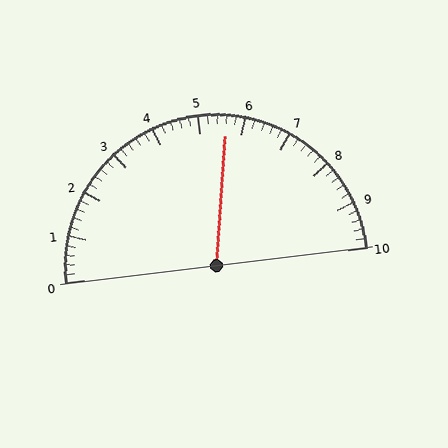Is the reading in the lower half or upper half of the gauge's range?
The reading is in the upper half of the range (0 to 10).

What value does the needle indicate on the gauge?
The needle indicates approximately 5.6.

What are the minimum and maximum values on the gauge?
The gauge ranges from 0 to 10.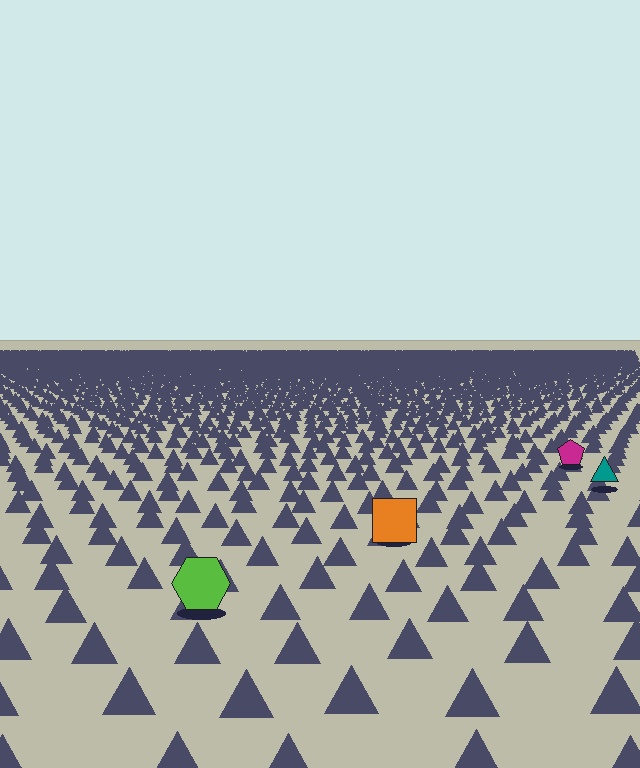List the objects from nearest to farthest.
From nearest to farthest: the lime hexagon, the orange square, the teal triangle, the magenta pentagon.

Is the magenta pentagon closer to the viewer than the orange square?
No. The orange square is closer — you can tell from the texture gradient: the ground texture is coarser near it.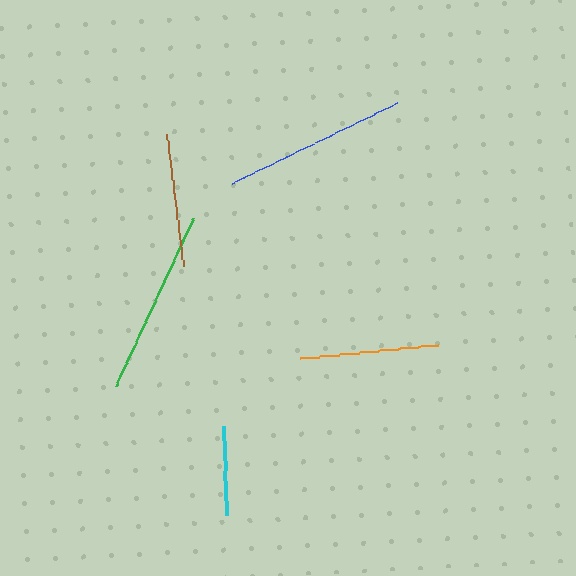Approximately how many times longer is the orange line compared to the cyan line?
The orange line is approximately 1.6 times the length of the cyan line.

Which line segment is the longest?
The green line is the longest at approximately 185 pixels.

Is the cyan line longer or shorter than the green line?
The green line is longer than the cyan line.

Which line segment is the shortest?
The cyan line is the shortest at approximately 88 pixels.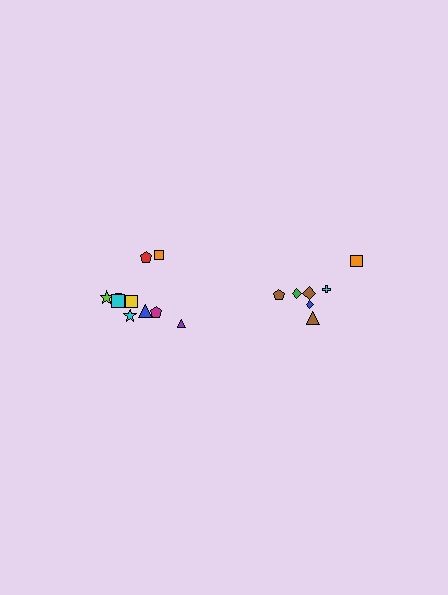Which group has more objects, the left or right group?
The left group.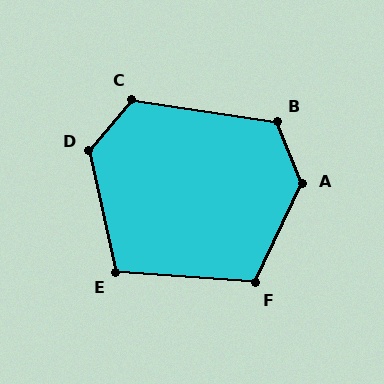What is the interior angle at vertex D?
Approximately 128 degrees (obtuse).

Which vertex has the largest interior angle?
A, at approximately 133 degrees.